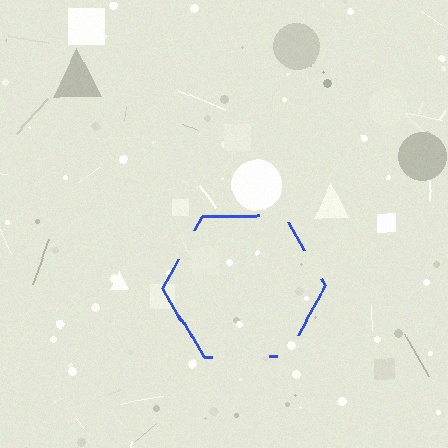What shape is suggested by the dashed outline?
The dashed outline suggests a hexagon.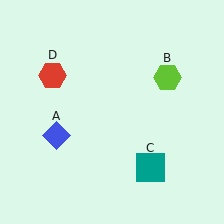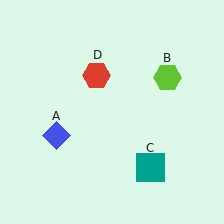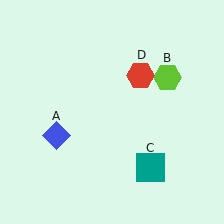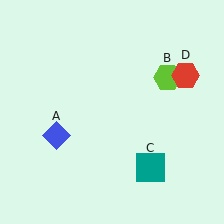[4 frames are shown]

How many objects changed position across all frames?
1 object changed position: red hexagon (object D).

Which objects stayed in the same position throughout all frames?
Blue diamond (object A) and lime hexagon (object B) and teal square (object C) remained stationary.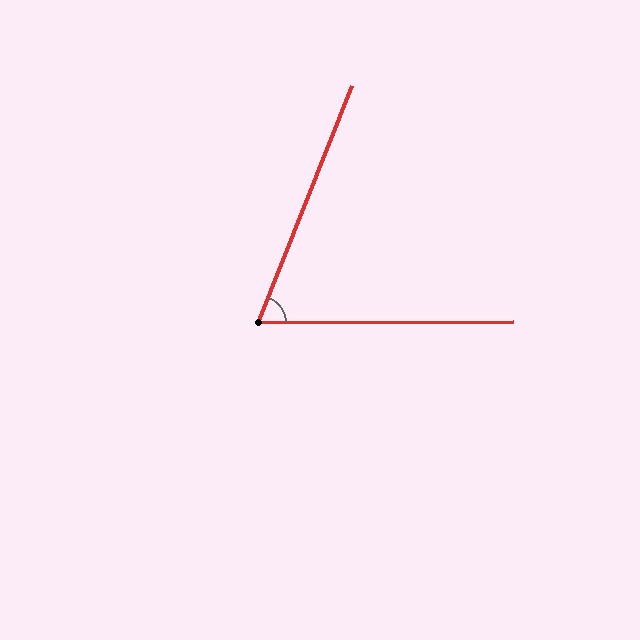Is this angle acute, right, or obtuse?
It is acute.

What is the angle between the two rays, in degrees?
Approximately 68 degrees.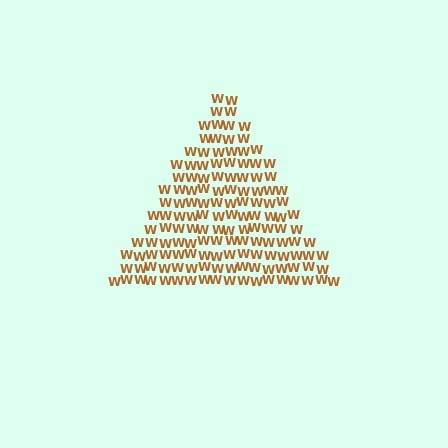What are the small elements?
The small elements are letter W's.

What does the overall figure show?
The overall figure shows a triangle.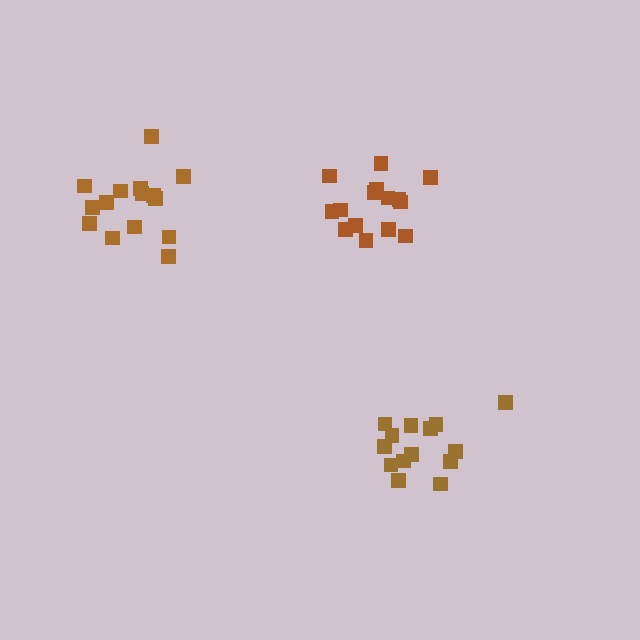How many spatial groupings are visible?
There are 3 spatial groupings.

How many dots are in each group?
Group 1: 14 dots, Group 2: 15 dots, Group 3: 15 dots (44 total).